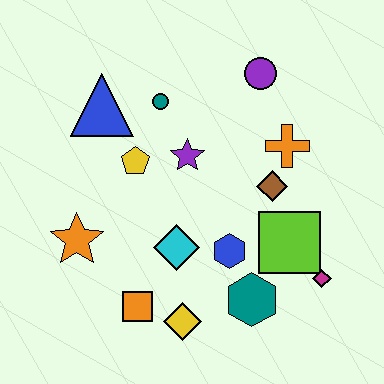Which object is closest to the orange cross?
The brown diamond is closest to the orange cross.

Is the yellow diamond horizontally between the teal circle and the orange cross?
Yes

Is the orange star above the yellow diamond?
Yes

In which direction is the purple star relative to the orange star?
The purple star is to the right of the orange star.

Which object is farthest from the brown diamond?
The orange star is farthest from the brown diamond.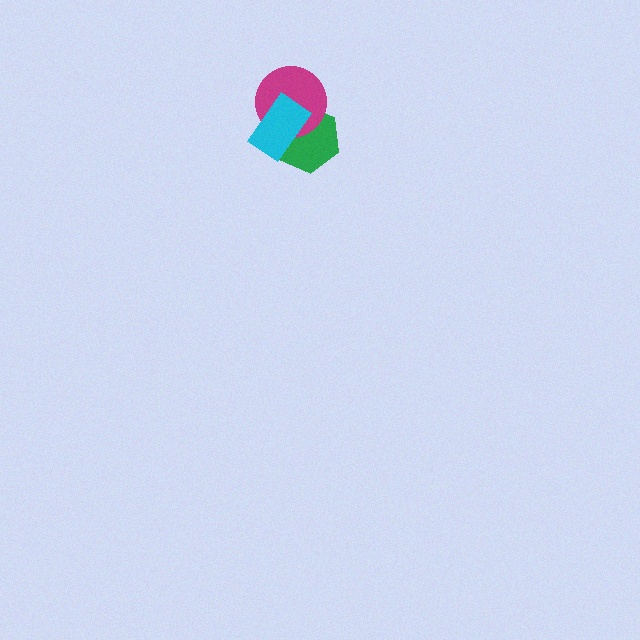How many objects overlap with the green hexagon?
2 objects overlap with the green hexagon.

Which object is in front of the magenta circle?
The cyan rectangle is in front of the magenta circle.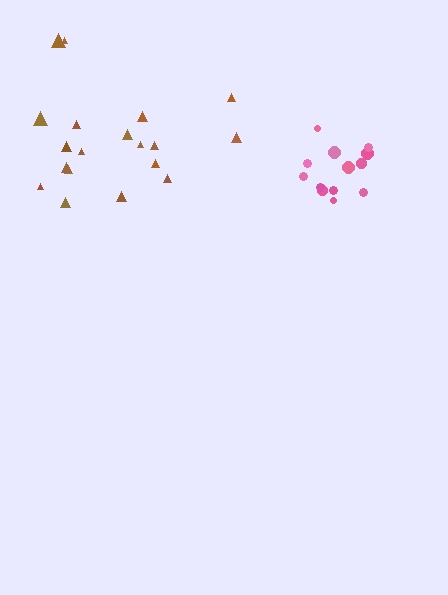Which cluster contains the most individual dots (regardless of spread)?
Brown (19).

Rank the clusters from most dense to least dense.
pink, brown.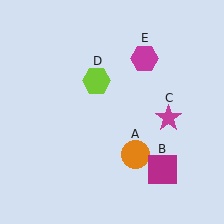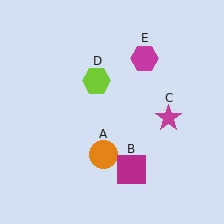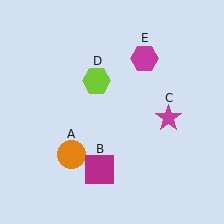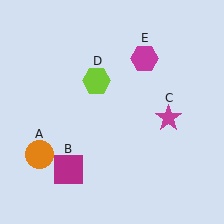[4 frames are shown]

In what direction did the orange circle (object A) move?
The orange circle (object A) moved left.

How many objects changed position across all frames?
2 objects changed position: orange circle (object A), magenta square (object B).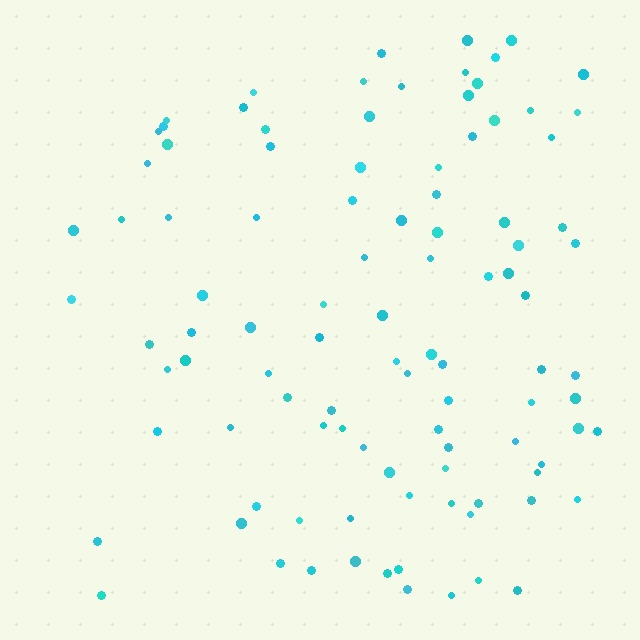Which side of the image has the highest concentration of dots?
The right.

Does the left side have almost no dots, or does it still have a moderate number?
Still a moderate number, just noticeably fewer than the right.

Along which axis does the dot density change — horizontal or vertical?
Horizontal.